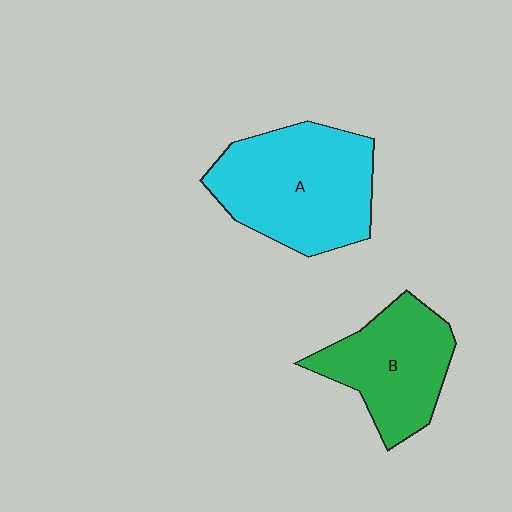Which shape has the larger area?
Shape A (cyan).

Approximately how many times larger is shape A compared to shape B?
Approximately 1.4 times.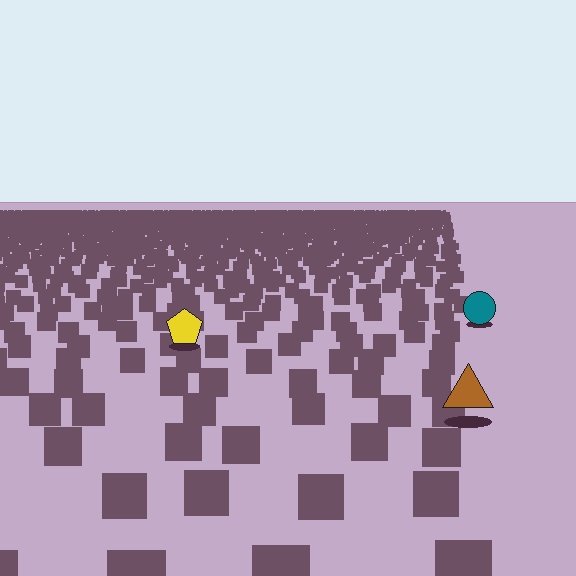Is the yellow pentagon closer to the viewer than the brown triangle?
No. The brown triangle is closer — you can tell from the texture gradient: the ground texture is coarser near it.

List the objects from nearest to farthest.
From nearest to farthest: the brown triangle, the yellow pentagon, the teal circle.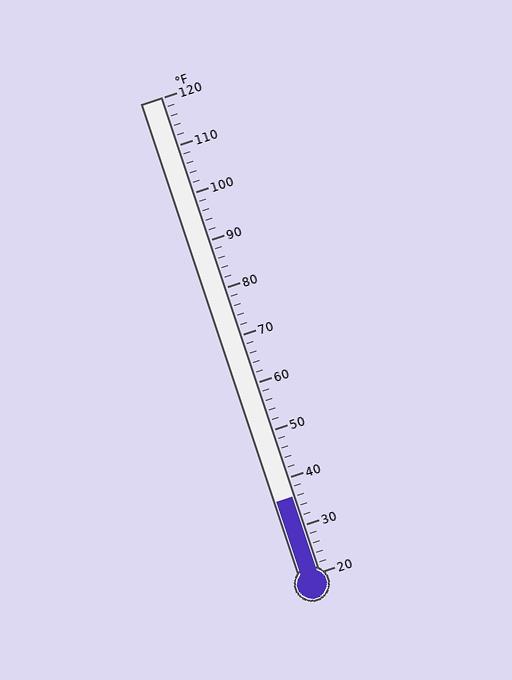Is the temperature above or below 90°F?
The temperature is below 90°F.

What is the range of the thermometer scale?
The thermometer scale ranges from 20°F to 120°F.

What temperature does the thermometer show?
The thermometer shows approximately 36°F.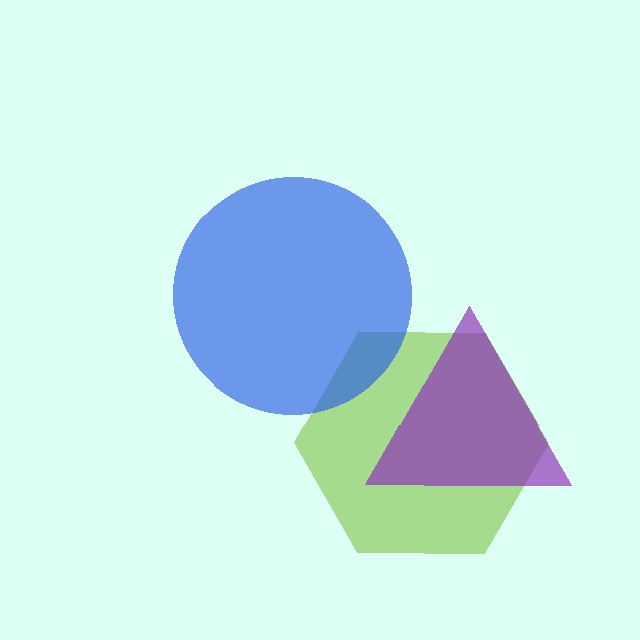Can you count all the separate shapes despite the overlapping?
Yes, there are 3 separate shapes.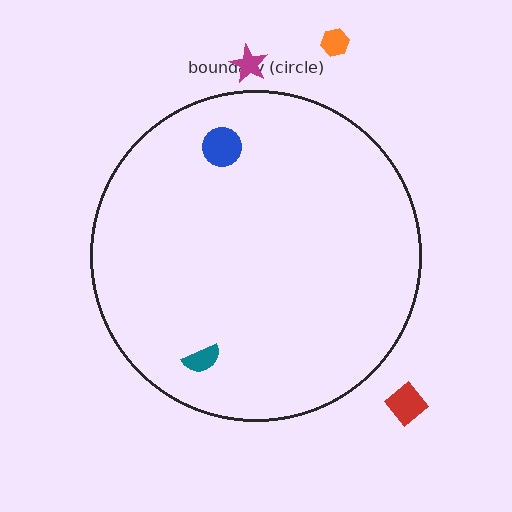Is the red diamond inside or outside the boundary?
Outside.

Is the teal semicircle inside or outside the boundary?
Inside.